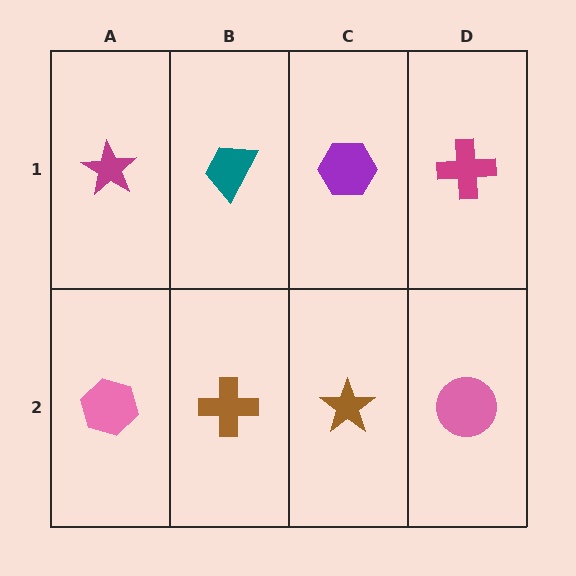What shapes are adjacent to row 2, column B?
A teal trapezoid (row 1, column B), a pink hexagon (row 2, column A), a brown star (row 2, column C).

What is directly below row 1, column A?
A pink hexagon.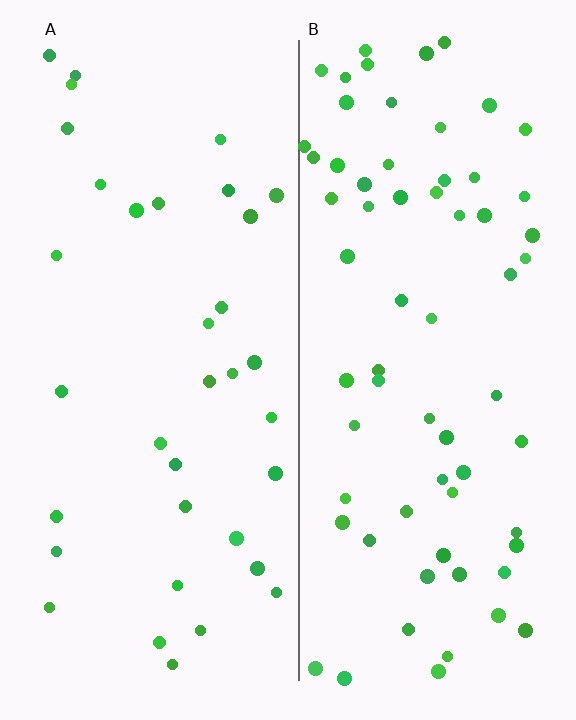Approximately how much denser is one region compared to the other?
Approximately 1.9× — region B over region A.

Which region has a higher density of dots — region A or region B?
B (the right).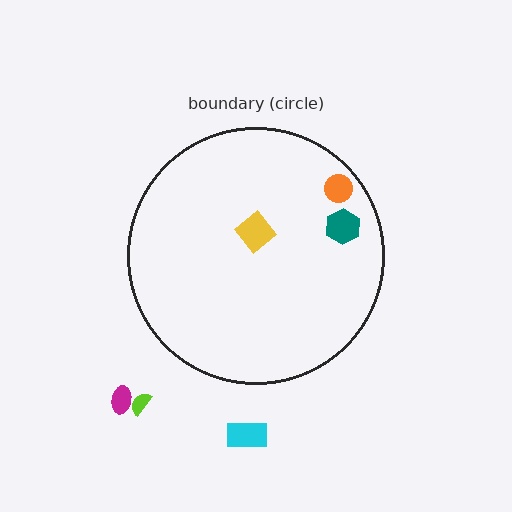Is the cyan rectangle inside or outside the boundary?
Outside.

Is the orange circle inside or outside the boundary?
Inside.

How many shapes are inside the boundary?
3 inside, 3 outside.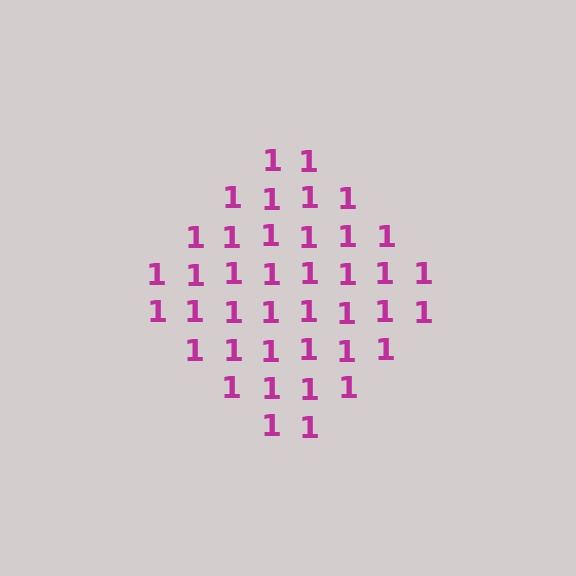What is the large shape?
The large shape is a diamond.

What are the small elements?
The small elements are digit 1's.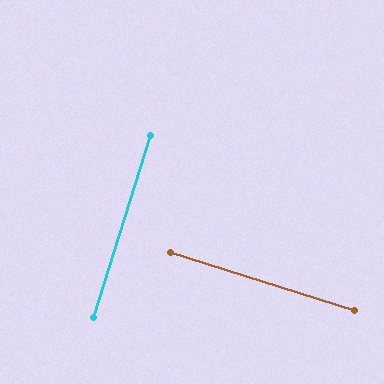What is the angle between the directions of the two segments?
Approximately 90 degrees.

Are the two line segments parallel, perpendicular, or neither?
Perpendicular — they meet at approximately 90°.